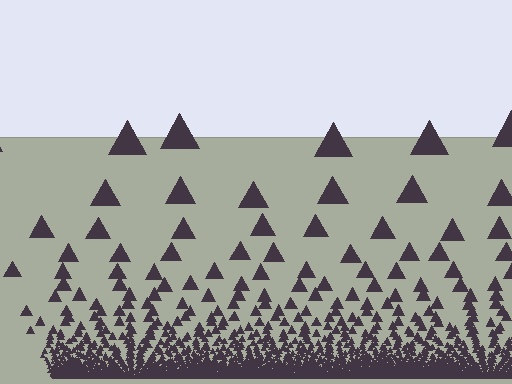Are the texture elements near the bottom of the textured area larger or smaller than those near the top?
Smaller. The gradient is inverted — elements near the bottom are smaller and denser.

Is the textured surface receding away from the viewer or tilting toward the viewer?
The surface appears to tilt toward the viewer. Texture elements get larger and sparser toward the top.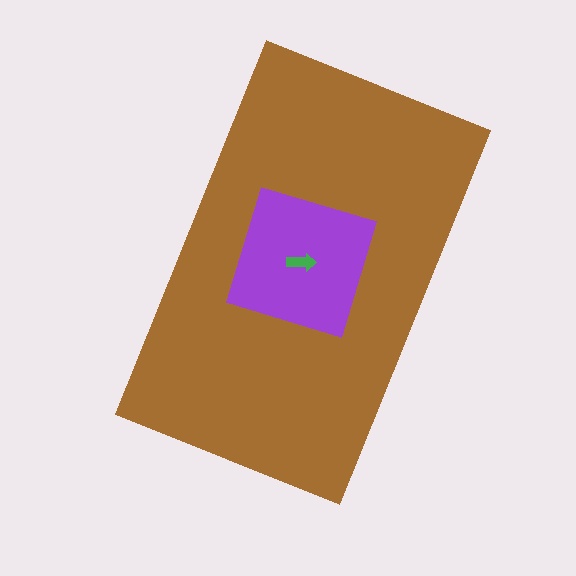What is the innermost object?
The green arrow.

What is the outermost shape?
The brown rectangle.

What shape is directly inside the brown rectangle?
The purple square.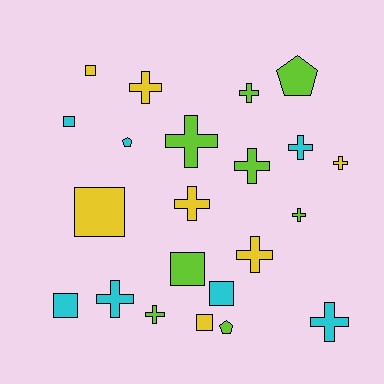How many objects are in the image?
There are 22 objects.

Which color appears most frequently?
Lime, with 8 objects.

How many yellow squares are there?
There are 3 yellow squares.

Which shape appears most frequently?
Cross, with 12 objects.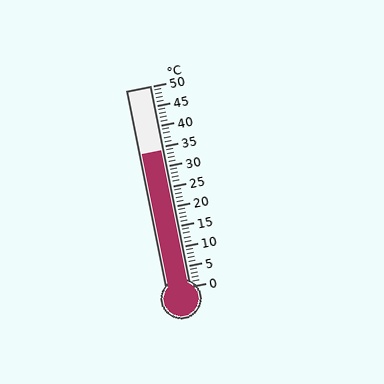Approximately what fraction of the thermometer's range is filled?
The thermometer is filled to approximately 70% of its range.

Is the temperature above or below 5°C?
The temperature is above 5°C.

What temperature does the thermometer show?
The thermometer shows approximately 34°C.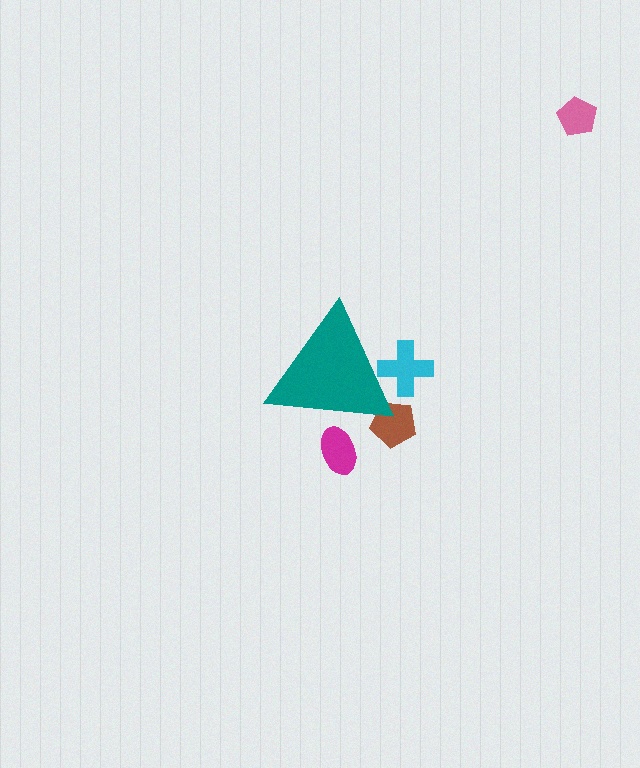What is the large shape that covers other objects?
A teal triangle.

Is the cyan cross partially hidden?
Yes, the cyan cross is partially hidden behind the teal triangle.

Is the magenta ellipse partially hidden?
Yes, the magenta ellipse is partially hidden behind the teal triangle.